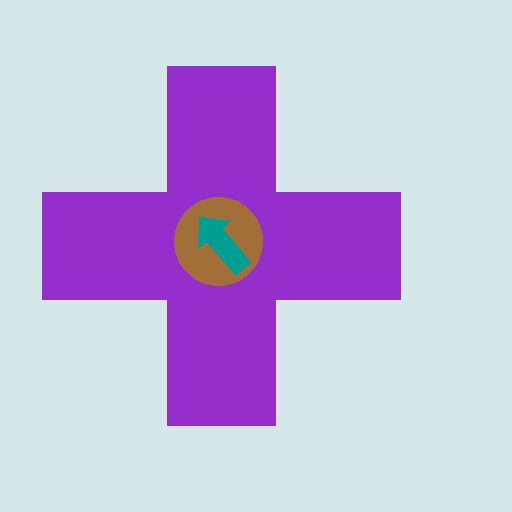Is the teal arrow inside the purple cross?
Yes.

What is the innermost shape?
The teal arrow.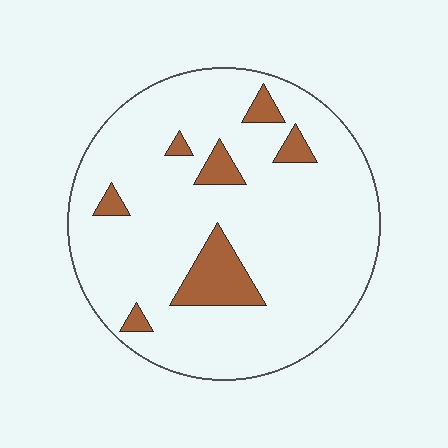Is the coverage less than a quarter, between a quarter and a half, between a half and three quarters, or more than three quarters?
Less than a quarter.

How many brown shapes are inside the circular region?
7.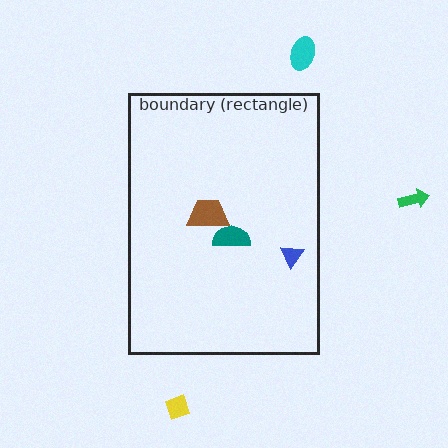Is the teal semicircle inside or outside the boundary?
Inside.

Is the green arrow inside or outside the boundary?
Outside.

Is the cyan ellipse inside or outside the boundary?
Outside.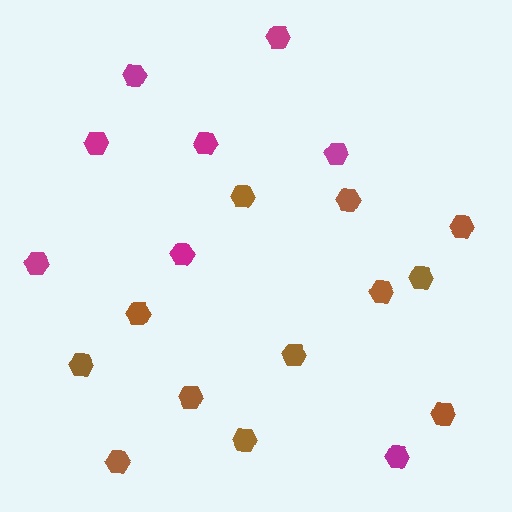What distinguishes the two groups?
There are 2 groups: one group of magenta hexagons (8) and one group of brown hexagons (12).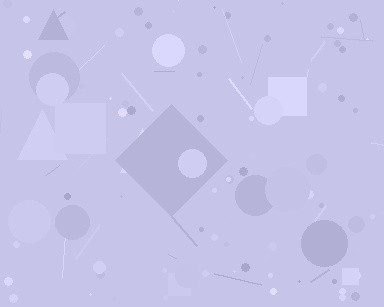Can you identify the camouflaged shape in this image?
The camouflaged shape is a diamond.